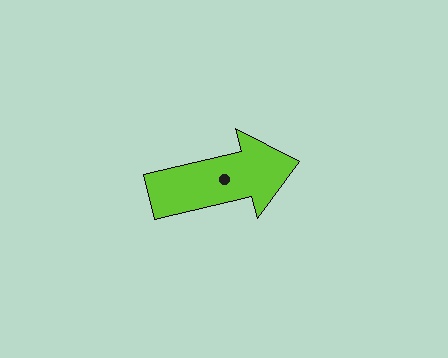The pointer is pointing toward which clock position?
Roughly 3 o'clock.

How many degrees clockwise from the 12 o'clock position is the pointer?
Approximately 77 degrees.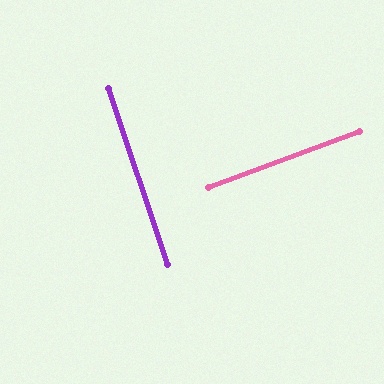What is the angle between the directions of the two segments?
Approximately 88 degrees.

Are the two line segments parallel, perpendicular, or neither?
Perpendicular — they meet at approximately 88°.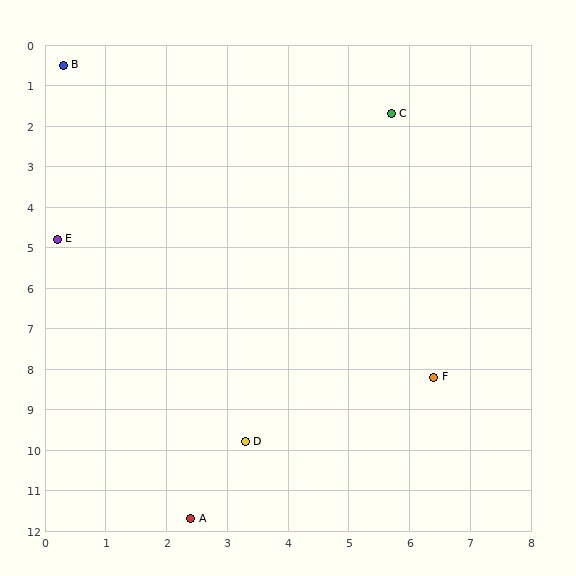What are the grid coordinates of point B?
Point B is at approximately (0.3, 0.5).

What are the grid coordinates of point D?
Point D is at approximately (3.3, 9.8).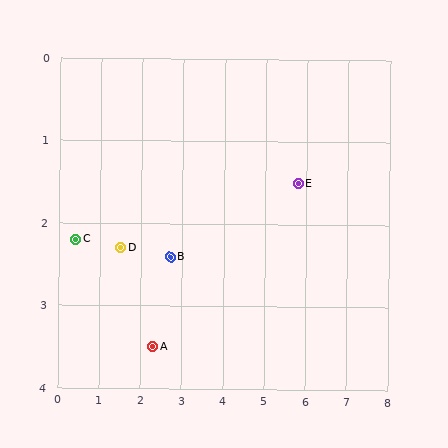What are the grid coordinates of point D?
Point D is at approximately (1.5, 2.3).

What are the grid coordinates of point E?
Point E is at approximately (5.8, 1.5).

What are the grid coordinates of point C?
Point C is at approximately (0.4, 2.2).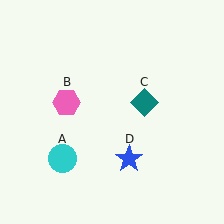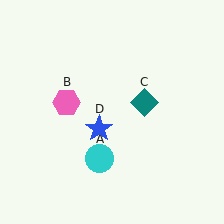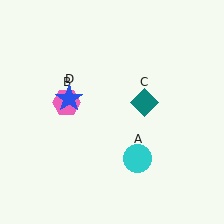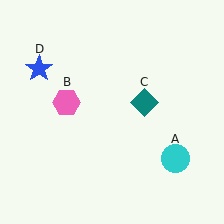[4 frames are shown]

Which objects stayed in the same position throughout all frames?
Pink hexagon (object B) and teal diamond (object C) remained stationary.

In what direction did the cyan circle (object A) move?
The cyan circle (object A) moved right.